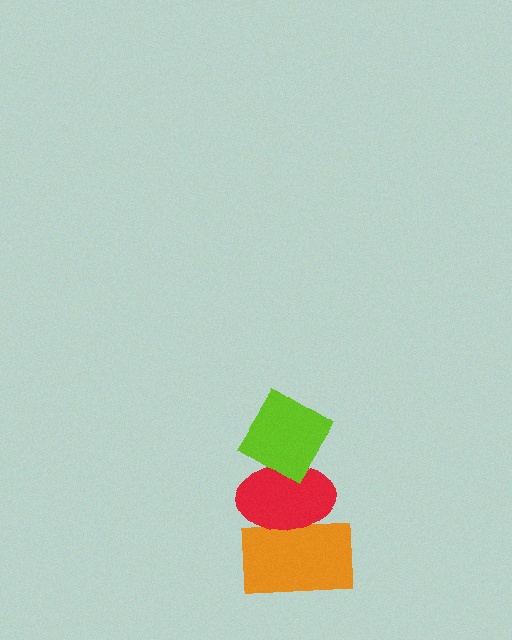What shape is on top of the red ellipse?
The lime diamond is on top of the red ellipse.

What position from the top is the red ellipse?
The red ellipse is 2nd from the top.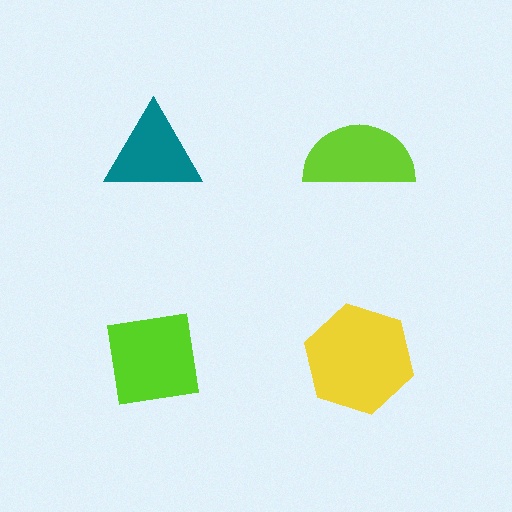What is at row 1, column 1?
A teal triangle.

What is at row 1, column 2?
A lime semicircle.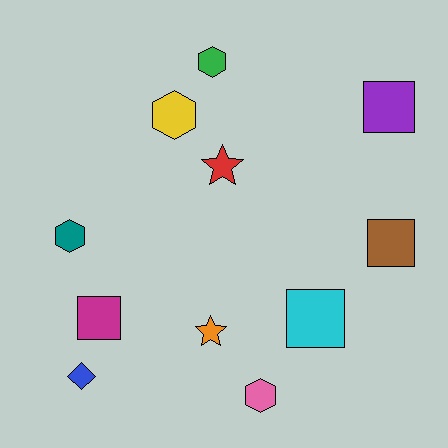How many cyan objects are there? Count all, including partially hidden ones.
There is 1 cyan object.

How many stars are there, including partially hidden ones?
There are 2 stars.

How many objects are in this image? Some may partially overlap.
There are 11 objects.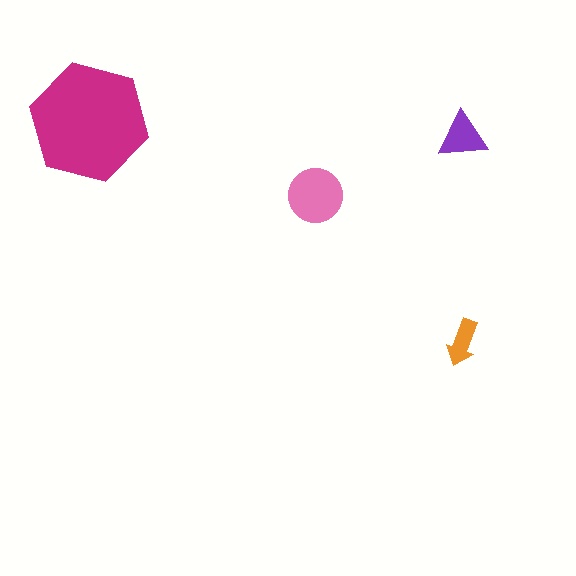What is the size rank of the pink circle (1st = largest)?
2nd.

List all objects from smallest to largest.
The orange arrow, the purple triangle, the pink circle, the magenta hexagon.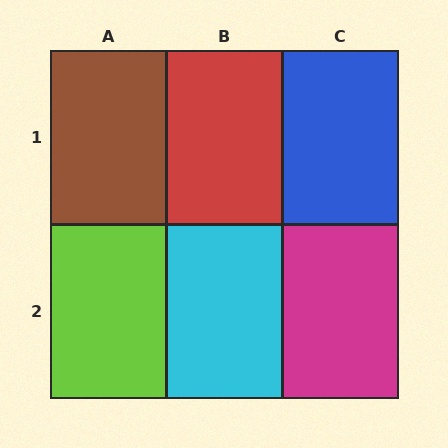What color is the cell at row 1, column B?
Red.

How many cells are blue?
1 cell is blue.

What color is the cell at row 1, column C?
Blue.